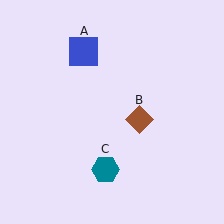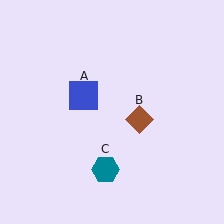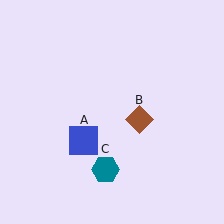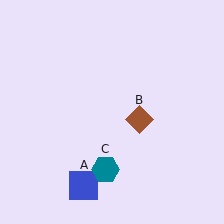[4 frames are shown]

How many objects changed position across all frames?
1 object changed position: blue square (object A).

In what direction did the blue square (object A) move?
The blue square (object A) moved down.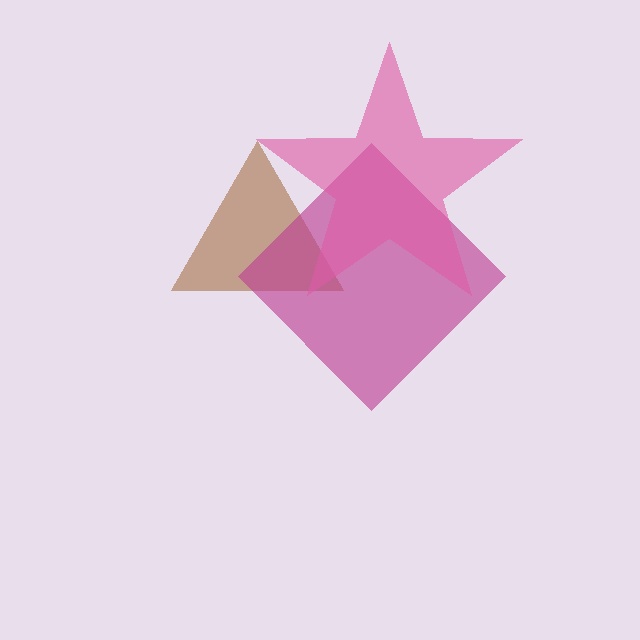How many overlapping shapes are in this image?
There are 3 overlapping shapes in the image.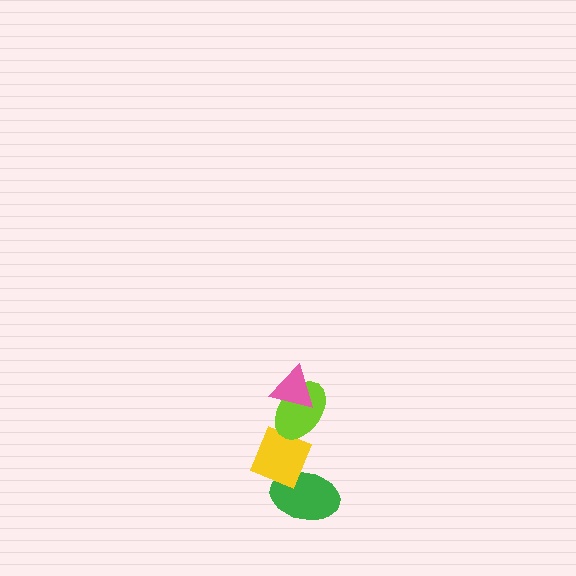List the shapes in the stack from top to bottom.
From top to bottom: the pink triangle, the lime ellipse, the yellow diamond, the green ellipse.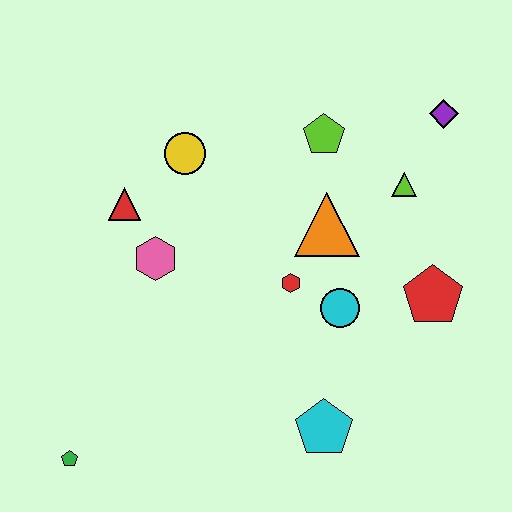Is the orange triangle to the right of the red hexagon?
Yes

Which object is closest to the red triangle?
The pink hexagon is closest to the red triangle.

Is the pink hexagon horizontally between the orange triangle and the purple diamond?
No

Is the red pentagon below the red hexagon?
Yes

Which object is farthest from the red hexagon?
The green pentagon is farthest from the red hexagon.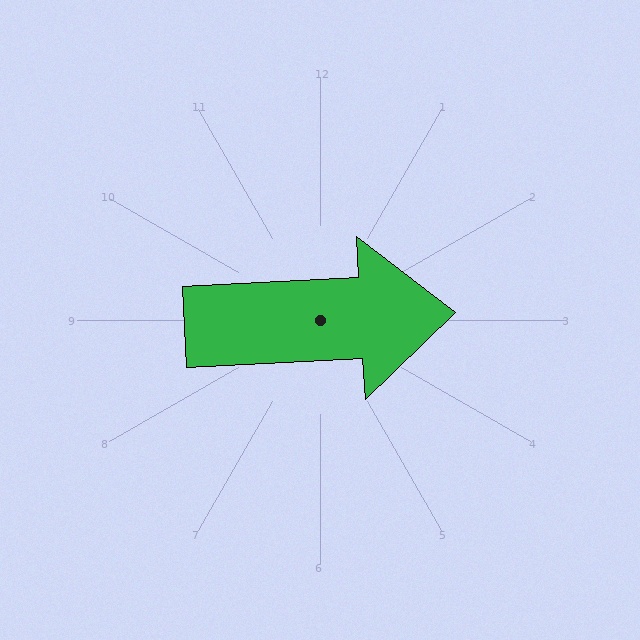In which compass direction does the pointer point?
East.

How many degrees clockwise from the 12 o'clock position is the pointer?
Approximately 87 degrees.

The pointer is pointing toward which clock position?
Roughly 3 o'clock.